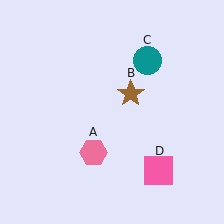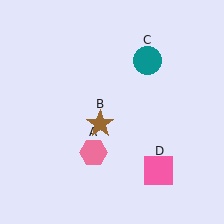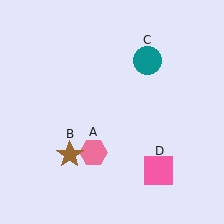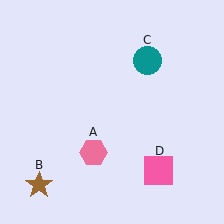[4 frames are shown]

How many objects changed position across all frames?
1 object changed position: brown star (object B).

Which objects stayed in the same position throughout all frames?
Pink hexagon (object A) and teal circle (object C) and pink square (object D) remained stationary.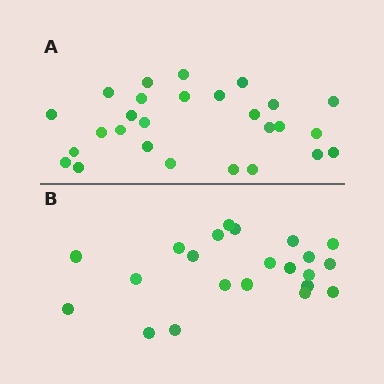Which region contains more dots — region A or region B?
Region A (the top region) has more dots.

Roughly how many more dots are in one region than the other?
Region A has about 5 more dots than region B.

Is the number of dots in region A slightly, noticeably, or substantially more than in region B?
Region A has only slightly more — the two regions are fairly close. The ratio is roughly 1.2 to 1.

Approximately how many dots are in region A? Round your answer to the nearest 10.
About 30 dots. (The exact count is 27, which rounds to 30.)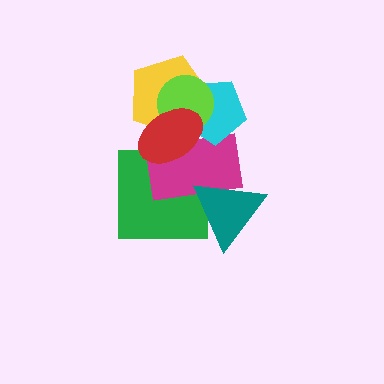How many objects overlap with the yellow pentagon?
4 objects overlap with the yellow pentagon.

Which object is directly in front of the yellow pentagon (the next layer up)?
The lime circle is directly in front of the yellow pentagon.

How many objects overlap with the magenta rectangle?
6 objects overlap with the magenta rectangle.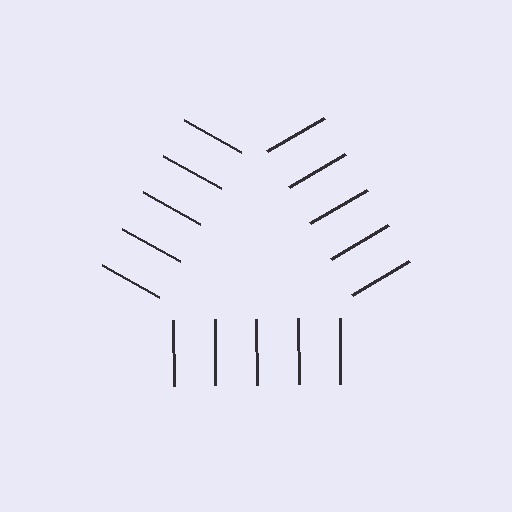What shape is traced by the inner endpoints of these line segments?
An illusory triangle — the line segments terminate on its edges but no continuous stroke is drawn.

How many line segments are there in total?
15 — 5 along each of the 3 edges.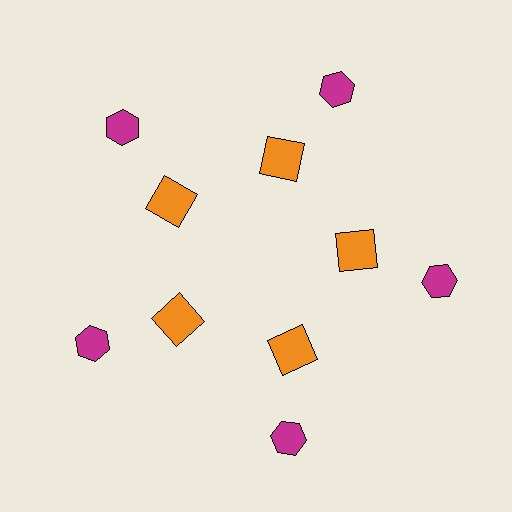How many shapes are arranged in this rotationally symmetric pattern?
There are 10 shapes, arranged in 5 groups of 2.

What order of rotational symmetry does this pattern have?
This pattern has 5-fold rotational symmetry.